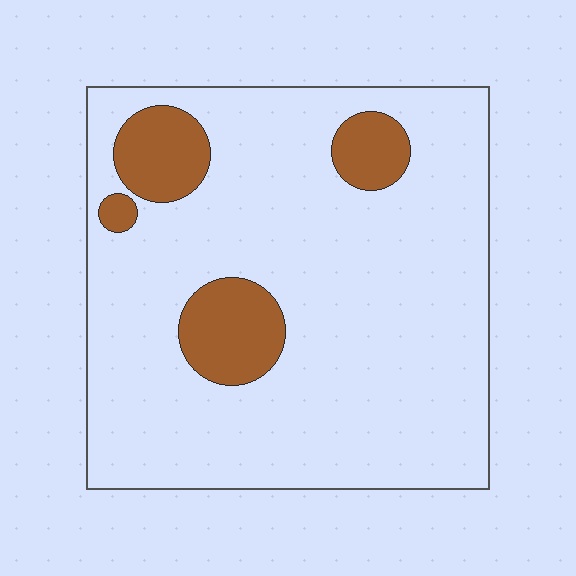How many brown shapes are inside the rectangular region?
4.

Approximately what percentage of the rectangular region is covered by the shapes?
Approximately 15%.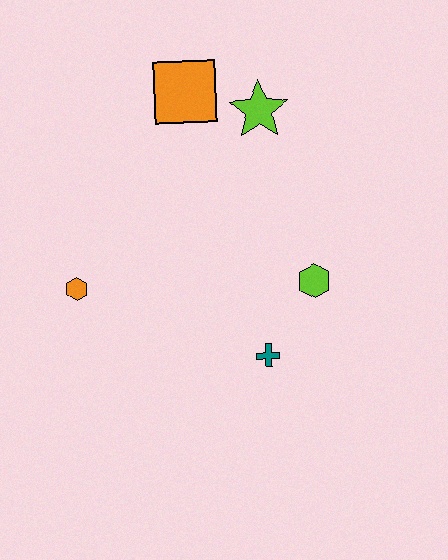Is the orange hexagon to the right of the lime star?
No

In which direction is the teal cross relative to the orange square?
The teal cross is below the orange square.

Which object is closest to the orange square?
The lime star is closest to the orange square.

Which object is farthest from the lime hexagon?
The orange hexagon is farthest from the lime hexagon.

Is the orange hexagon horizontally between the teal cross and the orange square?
No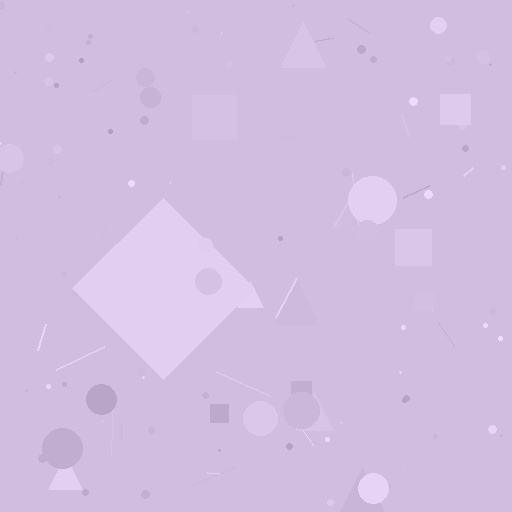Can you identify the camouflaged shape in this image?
The camouflaged shape is a diamond.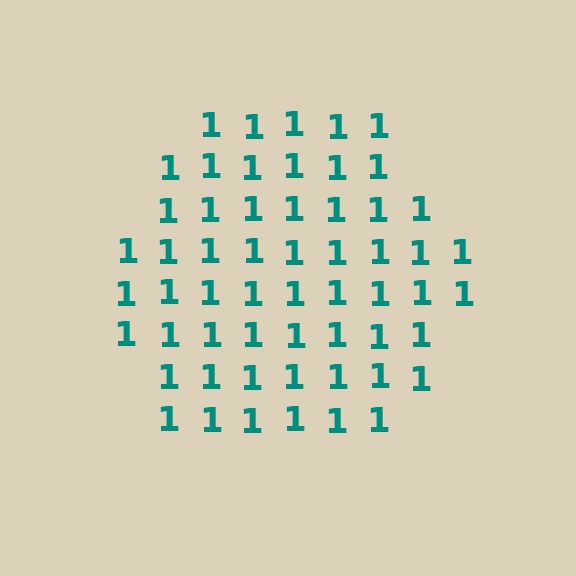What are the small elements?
The small elements are digit 1's.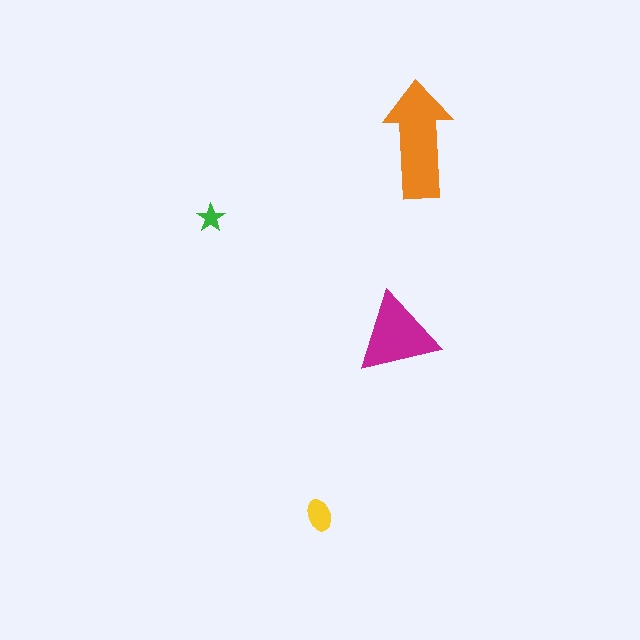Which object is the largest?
The orange arrow.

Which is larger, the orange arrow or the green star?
The orange arrow.